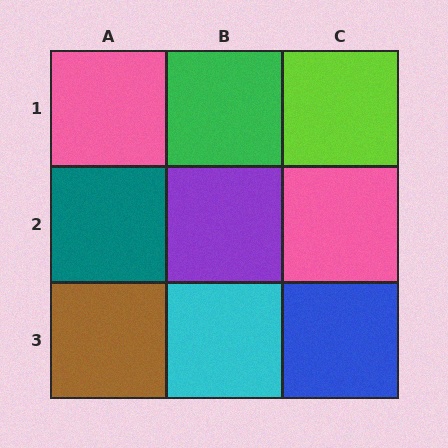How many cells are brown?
1 cell is brown.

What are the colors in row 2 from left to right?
Teal, purple, pink.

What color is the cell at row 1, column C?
Lime.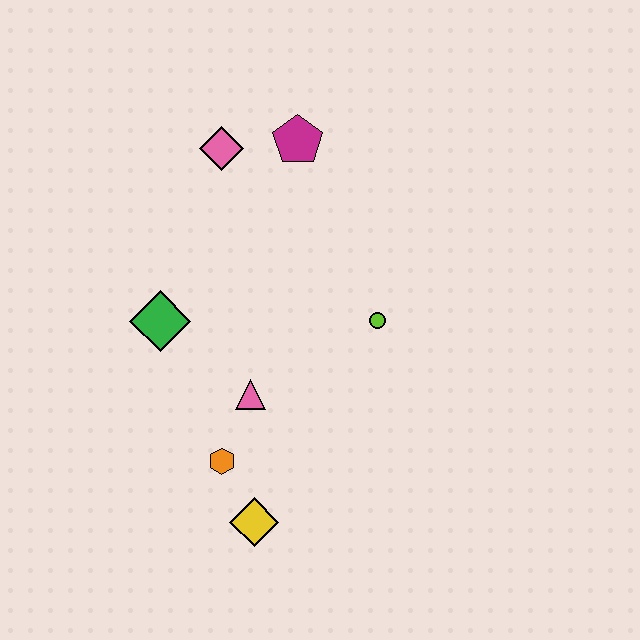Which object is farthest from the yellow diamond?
The magenta pentagon is farthest from the yellow diamond.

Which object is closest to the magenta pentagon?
The pink diamond is closest to the magenta pentagon.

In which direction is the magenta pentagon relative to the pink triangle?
The magenta pentagon is above the pink triangle.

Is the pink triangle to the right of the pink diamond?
Yes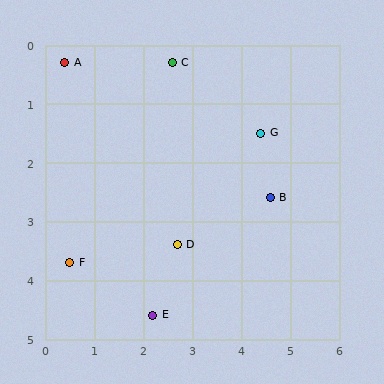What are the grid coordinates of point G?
Point G is at approximately (4.4, 1.5).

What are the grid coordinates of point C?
Point C is at approximately (2.6, 0.3).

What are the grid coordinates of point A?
Point A is at approximately (0.4, 0.3).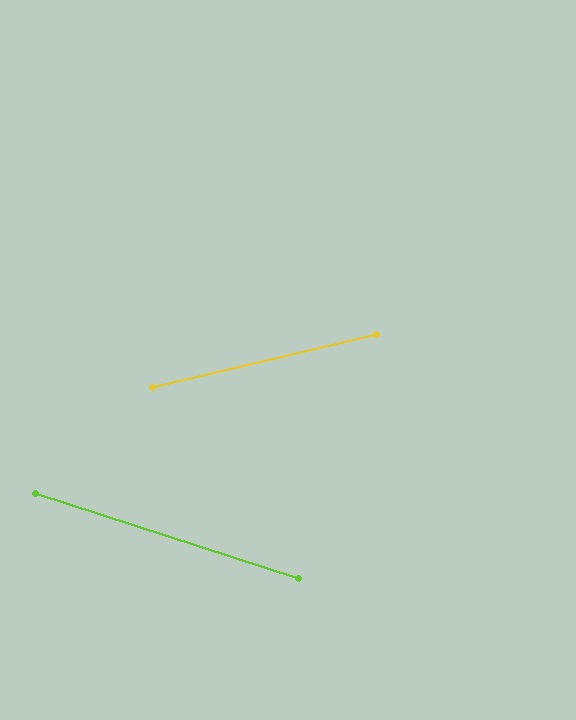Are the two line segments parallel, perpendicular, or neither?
Neither parallel nor perpendicular — they differ by about 31°.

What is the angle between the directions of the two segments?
Approximately 31 degrees.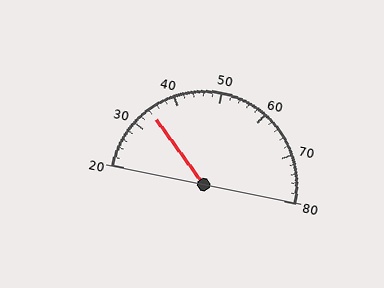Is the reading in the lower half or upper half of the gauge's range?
The reading is in the lower half of the range (20 to 80).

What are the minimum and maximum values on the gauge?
The gauge ranges from 20 to 80.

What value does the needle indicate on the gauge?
The needle indicates approximately 34.